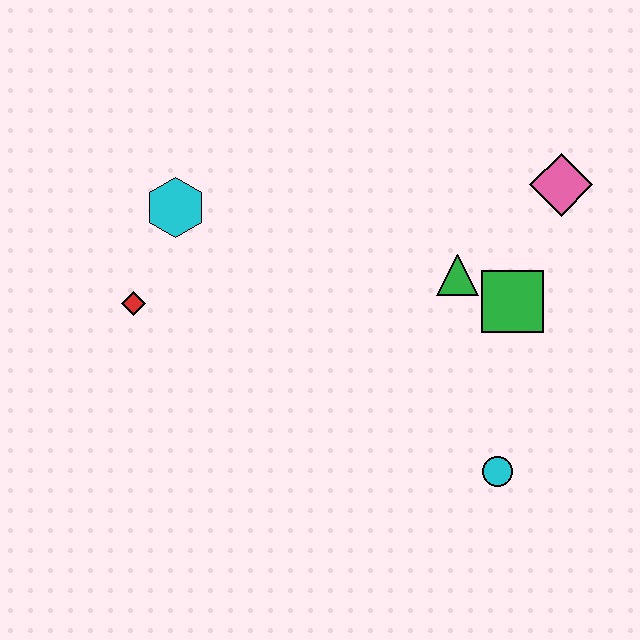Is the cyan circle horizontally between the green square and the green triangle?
Yes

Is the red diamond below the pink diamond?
Yes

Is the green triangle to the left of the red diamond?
No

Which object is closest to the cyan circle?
The green square is closest to the cyan circle.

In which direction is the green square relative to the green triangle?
The green square is to the right of the green triangle.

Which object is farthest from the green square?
The red diamond is farthest from the green square.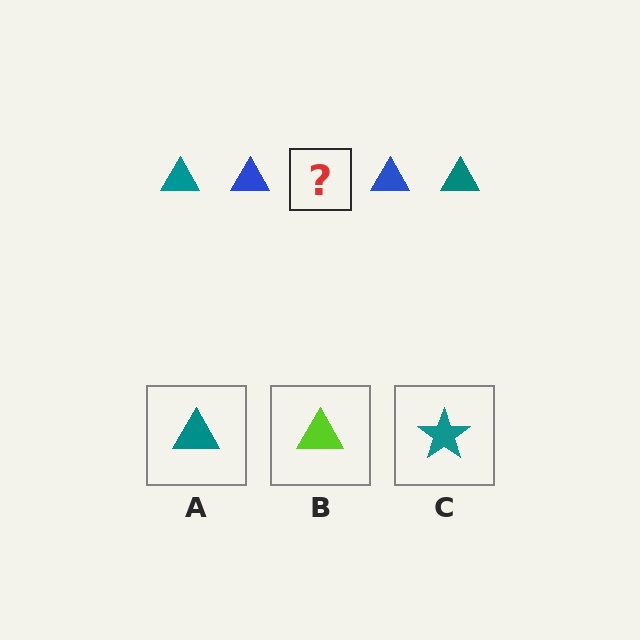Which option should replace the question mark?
Option A.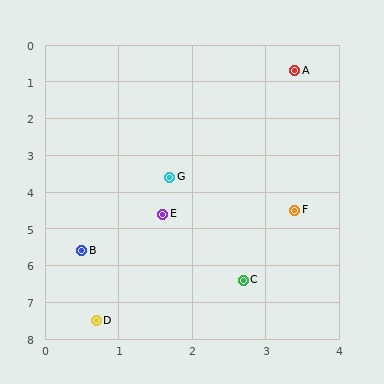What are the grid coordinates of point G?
Point G is at approximately (1.7, 3.6).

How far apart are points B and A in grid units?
Points B and A are about 5.7 grid units apart.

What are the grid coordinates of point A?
Point A is at approximately (3.4, 0.7).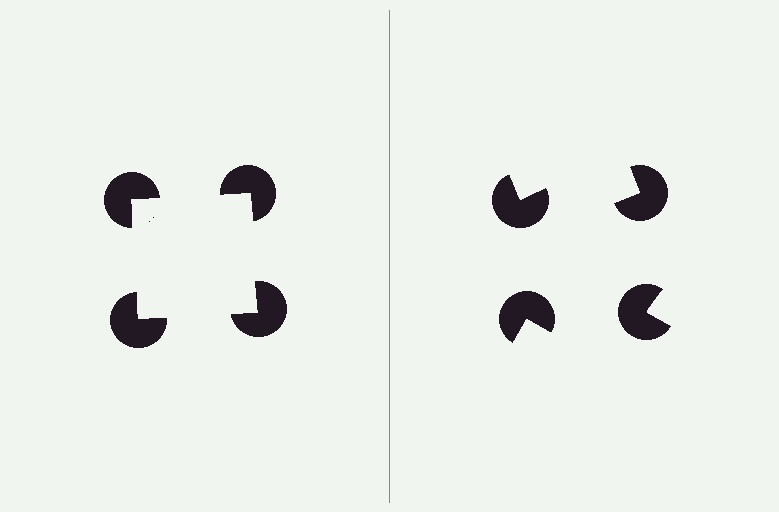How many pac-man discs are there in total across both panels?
8 — 4 on each side.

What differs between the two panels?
The pac-man discs are positioned identically on both sides; only the wedge orientations differ. On the left they align to a square; on the right they are misaligned.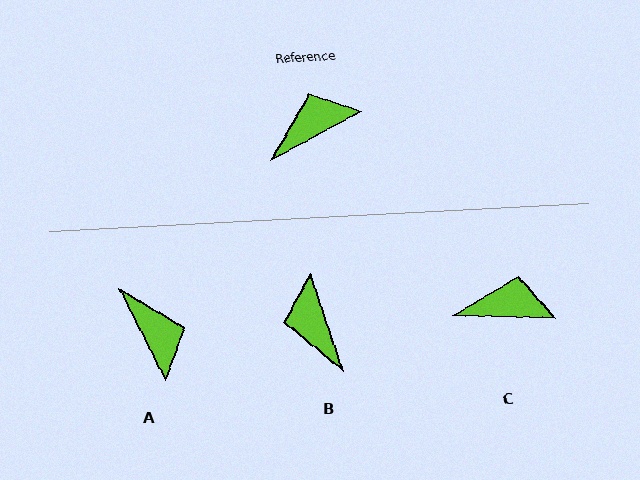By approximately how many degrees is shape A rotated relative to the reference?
Approximately 91 degrees clockwise.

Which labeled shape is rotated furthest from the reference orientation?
A, about 91 degrees away.